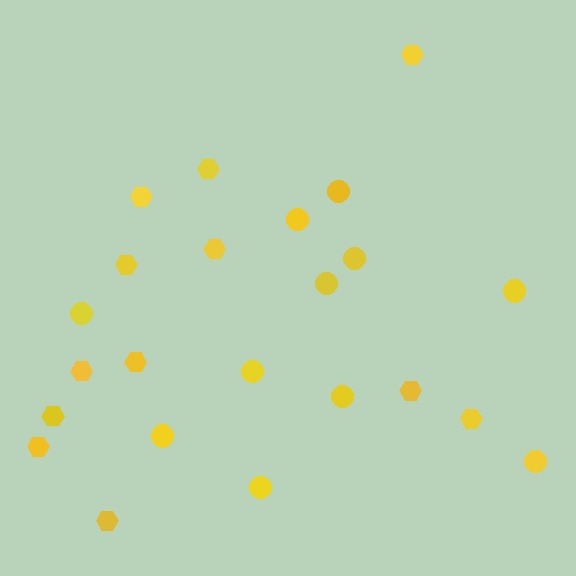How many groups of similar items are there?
There are 2 groups: one group of circles (11) and one group of hexagons (12).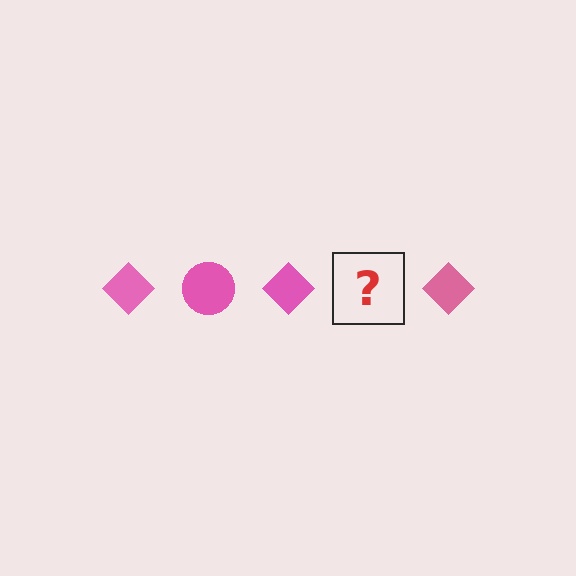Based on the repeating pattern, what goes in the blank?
The blank should be a pink circle.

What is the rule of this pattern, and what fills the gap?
The rule is that the pattern cycles through diamond, circle shapes in pink. The gap should be filled with a pink circle.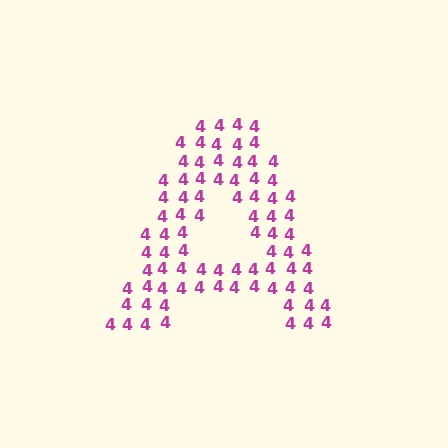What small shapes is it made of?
It is made of small digit 4's.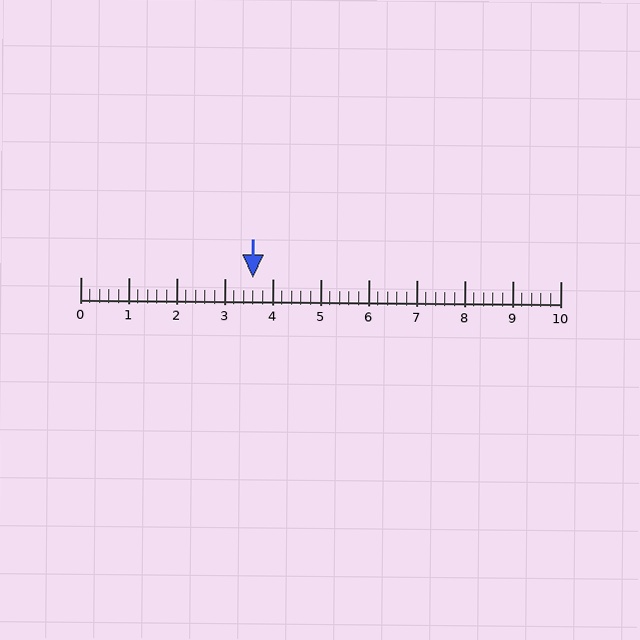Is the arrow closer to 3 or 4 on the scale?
The arrow is closer to 4.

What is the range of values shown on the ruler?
The ruler shows values from 0 to 10.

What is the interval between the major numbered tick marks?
The major tick marks are spaced 1 units apart.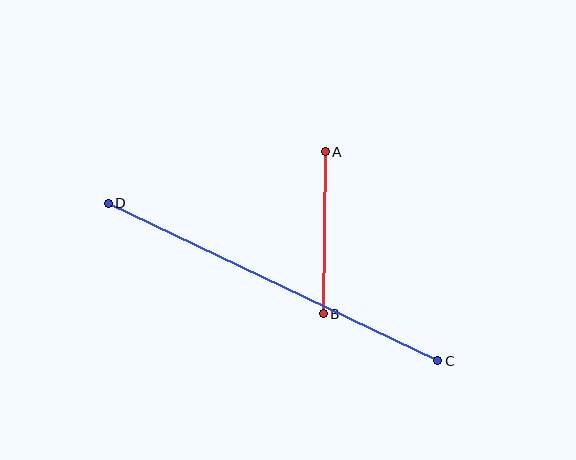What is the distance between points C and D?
The distance is approximately 365 pixels.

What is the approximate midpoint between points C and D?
The midpoint is at approximately (273, 282) pixels.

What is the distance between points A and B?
The distance is approximately 162 pixels.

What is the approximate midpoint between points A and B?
The midpoint is at approximately (324, 233) pixels.